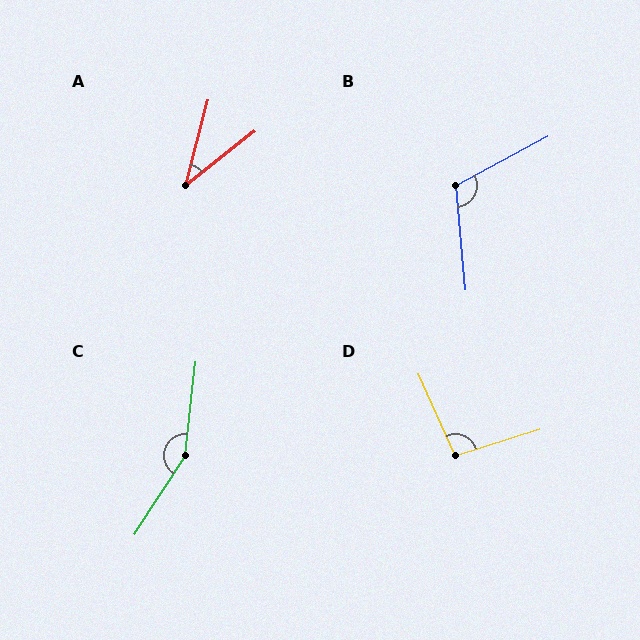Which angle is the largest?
C, at approximately 154 degrees.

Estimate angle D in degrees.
Approximately 97 degrees.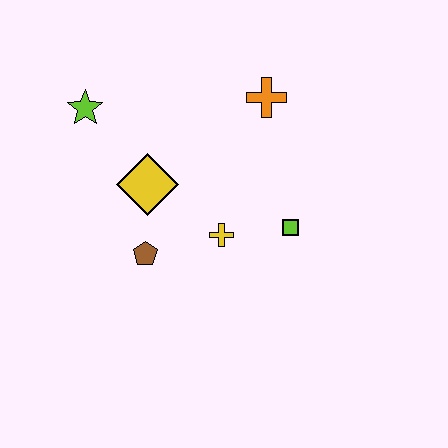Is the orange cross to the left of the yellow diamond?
No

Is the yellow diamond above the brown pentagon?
Yes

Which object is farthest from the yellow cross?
The lime star is farthest from the yellow cross.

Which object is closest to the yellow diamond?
The brown pentagon is closest to the yellow diamond.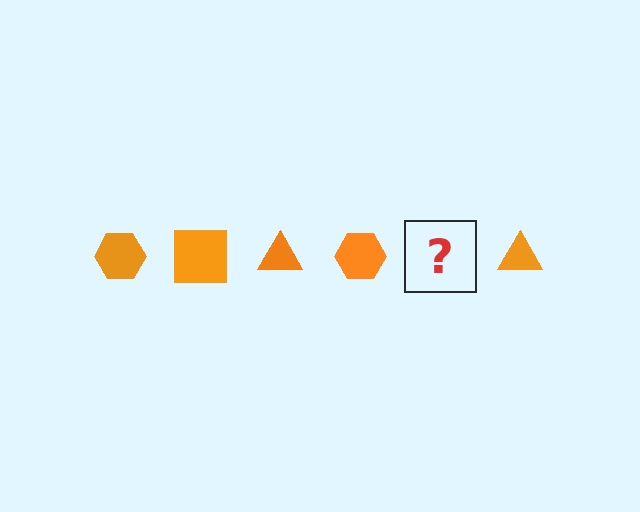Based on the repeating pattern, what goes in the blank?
The blank should be an orange square.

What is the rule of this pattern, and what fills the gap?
The rule is that the pattern cycles through hexagon, square, triangle shapes in orange. The gap should be filled with an orange square.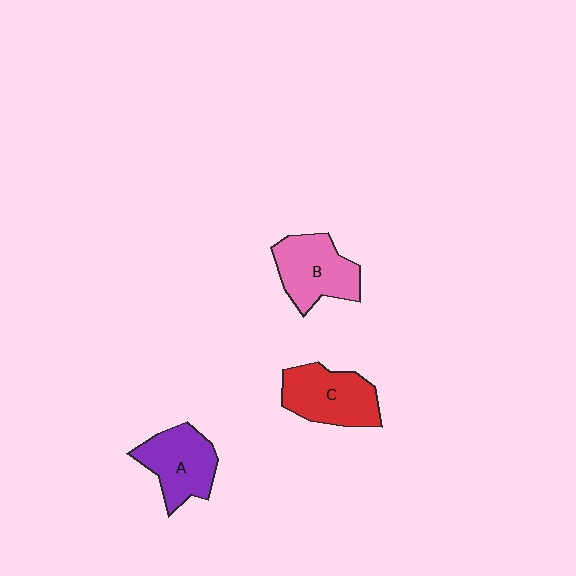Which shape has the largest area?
Shape C (red).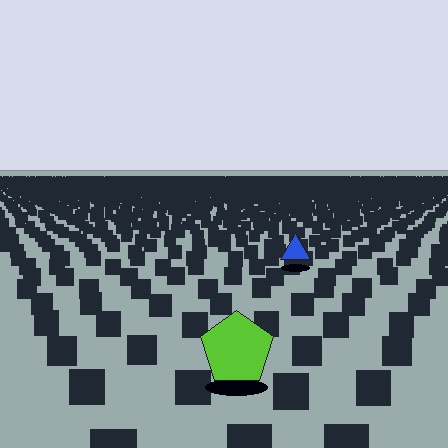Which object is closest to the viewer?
The lime pentagon is closest. The texture marks near it are larger and more spread out.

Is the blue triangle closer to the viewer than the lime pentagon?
No. The lime pentagon is closer — you can tell from the texture gradient: the ground texture is coarser near it.